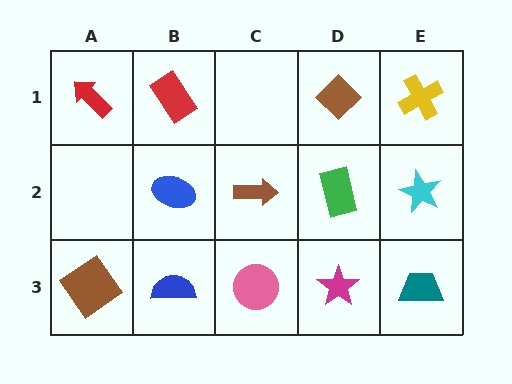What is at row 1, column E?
A yellow cross.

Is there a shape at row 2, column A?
No, that cell is empty.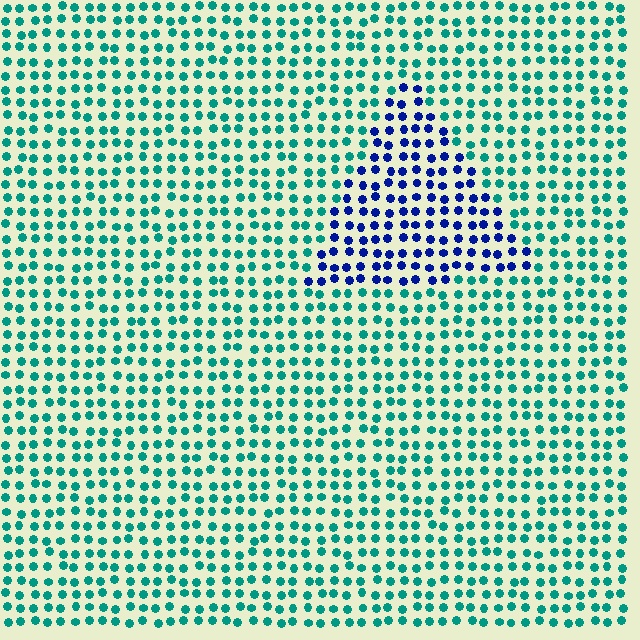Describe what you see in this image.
The image is filled with small teal elements in a uniform arrangement. A triangle-shaped region is visible where the elements are tinted to a slightly different hue, forming a subtle color boundary.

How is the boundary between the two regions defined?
The boundary is defined purely by a slight shift in hue (about 60 degrees). Spacing, size, and orientation are identical on both sides.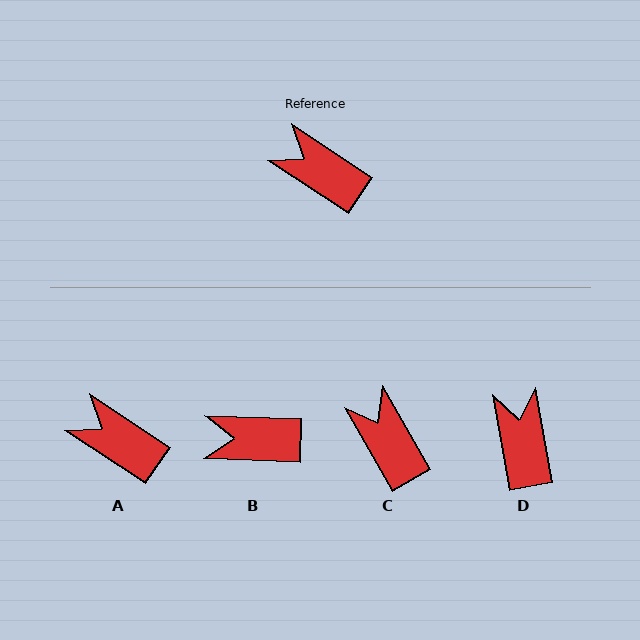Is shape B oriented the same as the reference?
No, it is off by about 31 degrees.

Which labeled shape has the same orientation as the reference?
A.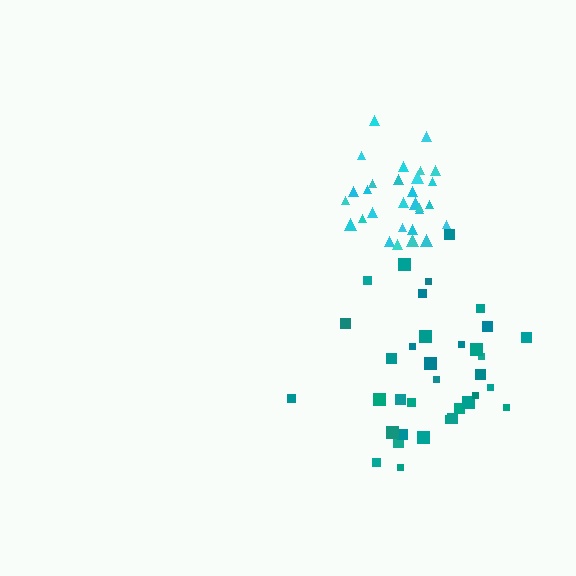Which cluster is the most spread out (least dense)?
Teal.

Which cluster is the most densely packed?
Cyan.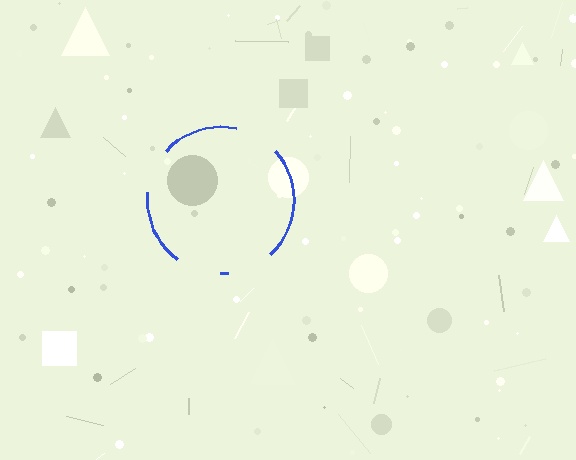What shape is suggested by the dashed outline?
The dashed outline suggests a circle.